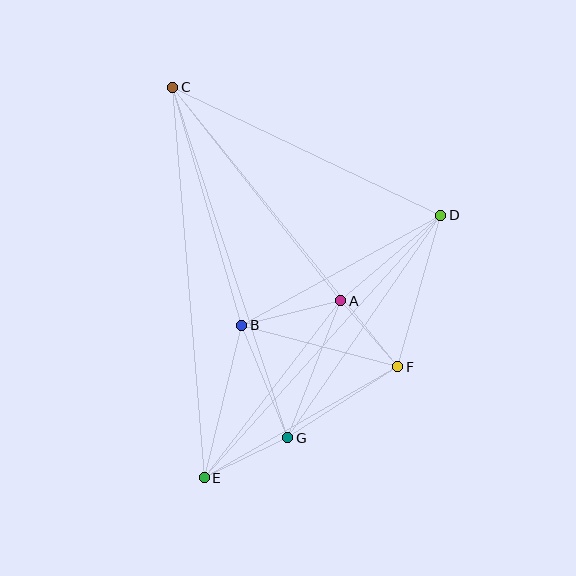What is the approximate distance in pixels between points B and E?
The distance between B and E is approximately 157 pixels.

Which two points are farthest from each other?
Points C and E are farthest from each other.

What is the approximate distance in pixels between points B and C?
The distance between B and C is approximately 248 pixels.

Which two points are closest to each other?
Points A and F are closest to each other.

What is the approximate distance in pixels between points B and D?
The distance between B and D is approximately 227 pixels.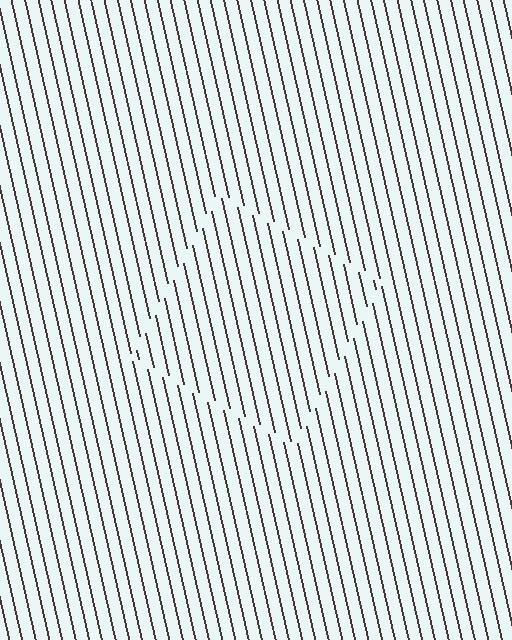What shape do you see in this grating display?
An illusory square. The interior of the shape contains the same grating, shifted by half a period — the contour is defined by the phase discontinuity where line-ends from the inner and outer gratings abut.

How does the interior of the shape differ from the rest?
The interior of the shape contains the same grating, shifted by half a period — the contour is defined by the phase discontinuity where line-ends from the inner and outer gratings abut.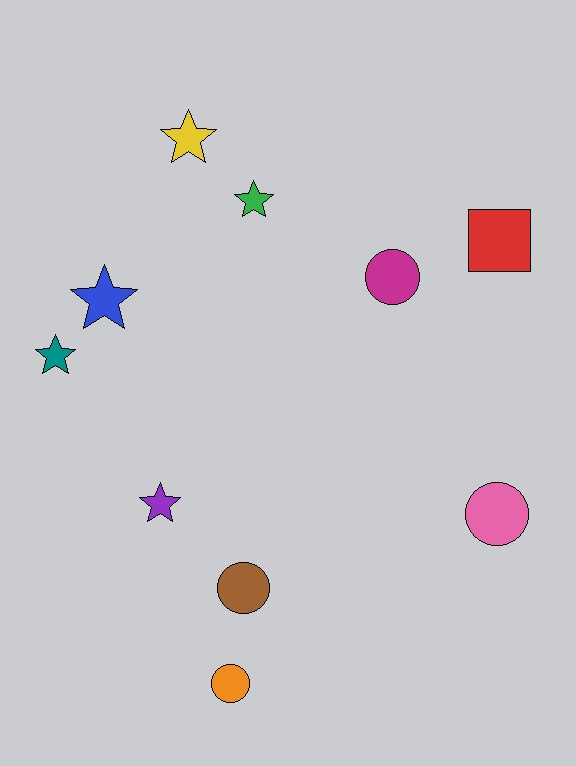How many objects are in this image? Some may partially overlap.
There are 10 objects.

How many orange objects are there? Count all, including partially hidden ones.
There is 1 orange object.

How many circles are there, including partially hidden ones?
There are 4 circles.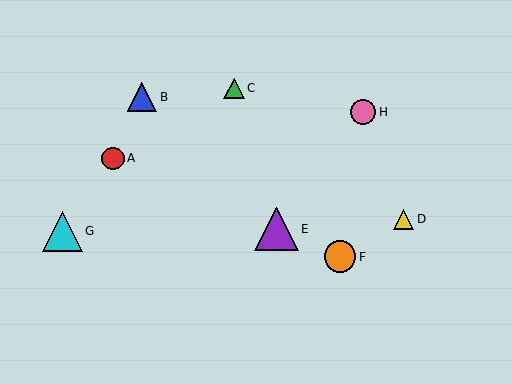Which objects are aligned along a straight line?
Objects A, E, F are aligned along a straight line.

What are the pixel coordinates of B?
Object B is at (142, 97).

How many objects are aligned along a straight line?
3 objects (A, E, F) are aligned along a straight line.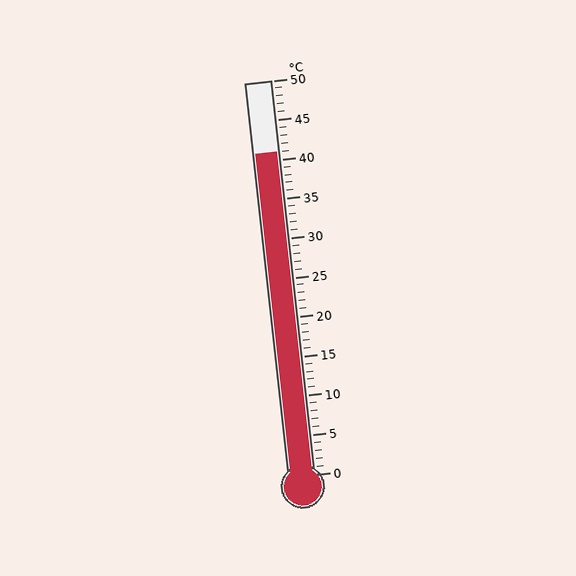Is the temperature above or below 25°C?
The temperature is above 25°C.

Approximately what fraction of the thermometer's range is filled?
The thermometer is filled to approximately 80% of its range.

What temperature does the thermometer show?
The thermometer shows approximately 41°C.